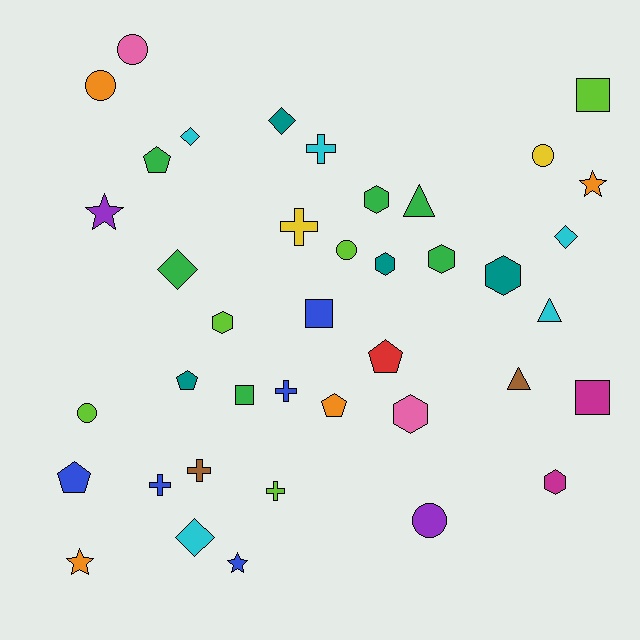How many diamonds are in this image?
There are 5 diamonds.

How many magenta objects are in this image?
There are 2 magenta objects.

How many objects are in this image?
There are 40 objects.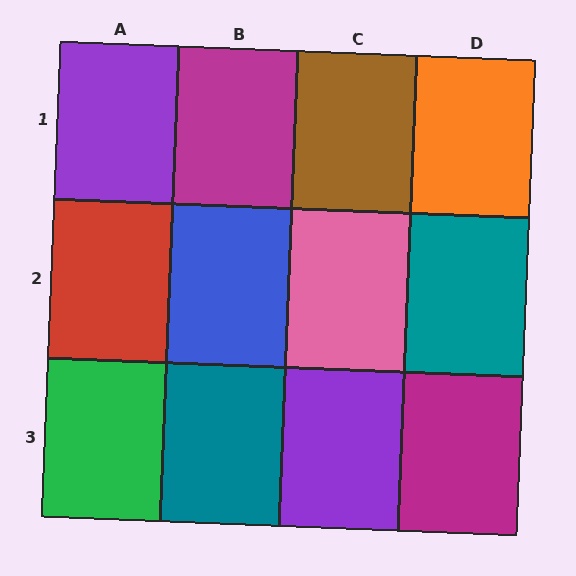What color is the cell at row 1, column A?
Purple.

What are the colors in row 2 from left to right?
Red, blue, pink, teal.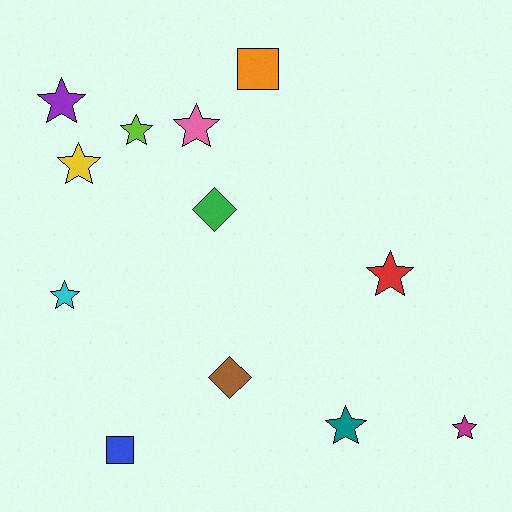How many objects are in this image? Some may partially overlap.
There are 12 objects.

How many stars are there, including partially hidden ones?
There are 8 stars.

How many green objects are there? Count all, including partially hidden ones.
There is 1 green object.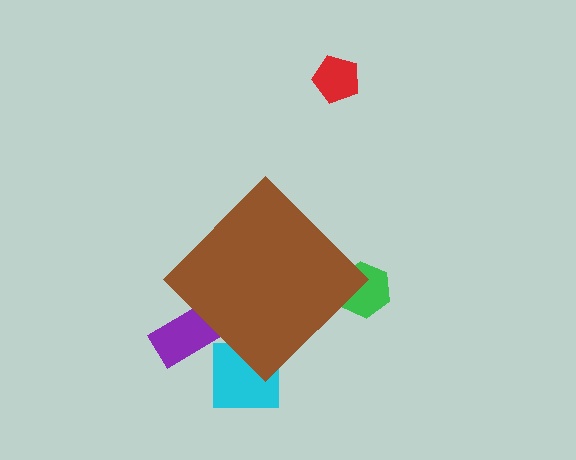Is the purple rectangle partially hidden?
Yes, the purple rectangle is partially hidden behind the brown diamond.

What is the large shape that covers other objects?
A brown diamond.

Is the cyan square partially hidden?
Yes, the cyan square is partially hidden behind the brown diamond.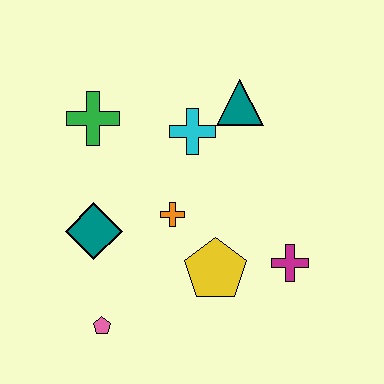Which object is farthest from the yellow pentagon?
The green cross is farthest from the yellow pentagon.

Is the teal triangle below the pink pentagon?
No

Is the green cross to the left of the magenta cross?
Yes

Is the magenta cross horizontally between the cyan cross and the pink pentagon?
No